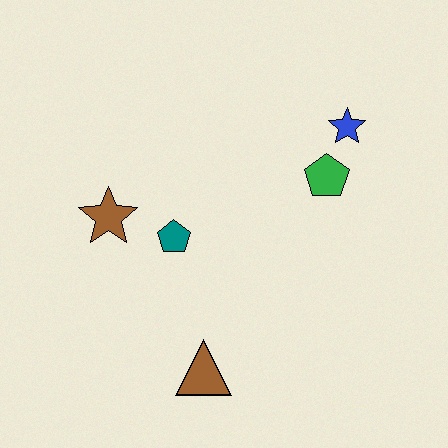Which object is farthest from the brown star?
The blue star is farthest from the brown star.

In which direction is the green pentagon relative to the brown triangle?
The green pentagon is above the brown triangle.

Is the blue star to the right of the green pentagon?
Yes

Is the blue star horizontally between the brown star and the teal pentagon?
No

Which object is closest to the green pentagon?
The blue star is closest to the green pentagon.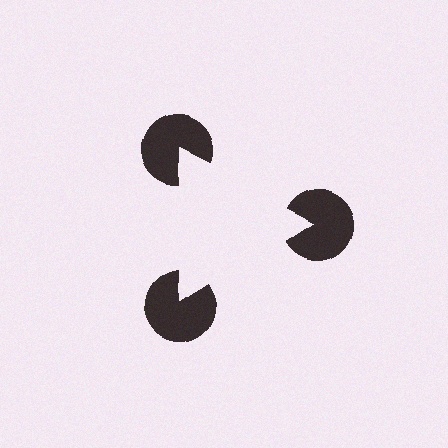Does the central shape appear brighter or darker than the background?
It typically appears slightly brighter than the background, even though no actual brightness change is drawn.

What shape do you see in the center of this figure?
An illusory triangle — its edges are inferred from the aligned wedge cuts in the pac-man discs, not physically drawn.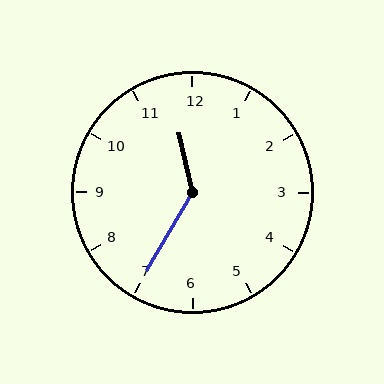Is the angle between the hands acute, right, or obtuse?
It is obtuse.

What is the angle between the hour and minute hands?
Approximately 138 degrees.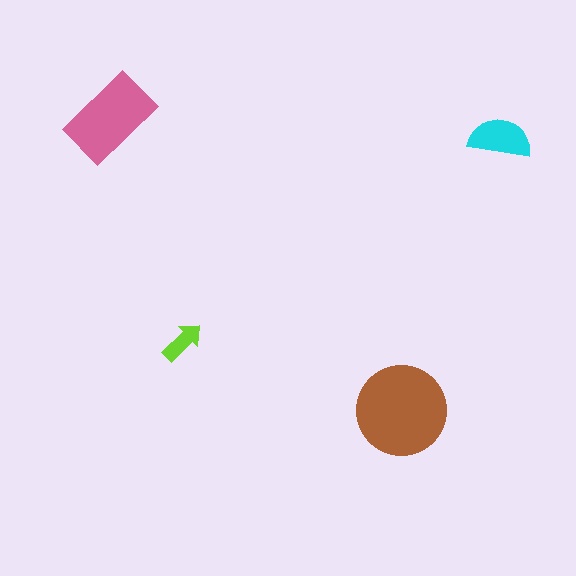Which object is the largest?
The brown circle.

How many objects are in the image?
There are 4 objects in the image.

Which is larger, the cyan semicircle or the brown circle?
The brown circle.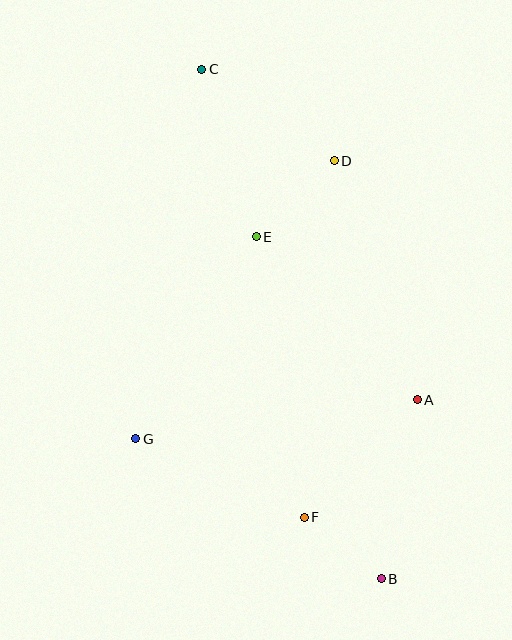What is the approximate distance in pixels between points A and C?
The distance between A and C is approximately 394 pixels.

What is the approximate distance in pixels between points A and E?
The distance between A and E is approximately 229 pixels.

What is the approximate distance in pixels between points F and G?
The distance between F and G is approximately 186 pixels.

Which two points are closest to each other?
Points B and F are closest to each other.